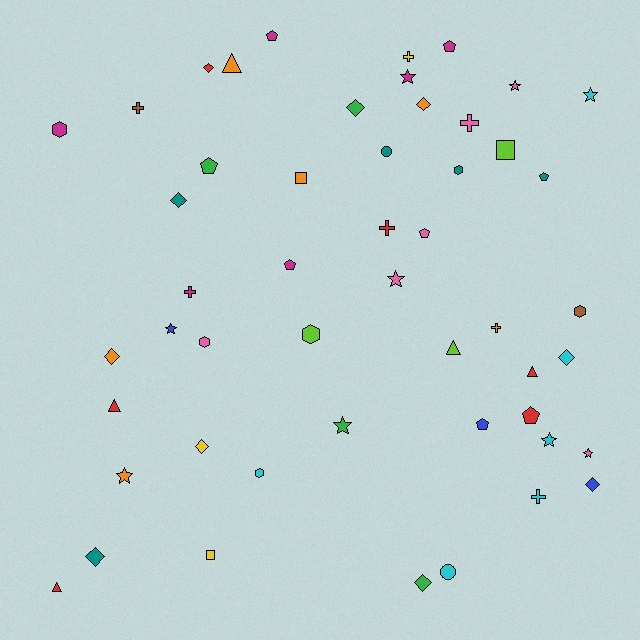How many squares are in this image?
There are 3 squares.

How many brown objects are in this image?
There are 2 brown objects.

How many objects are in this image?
There are 50 objects.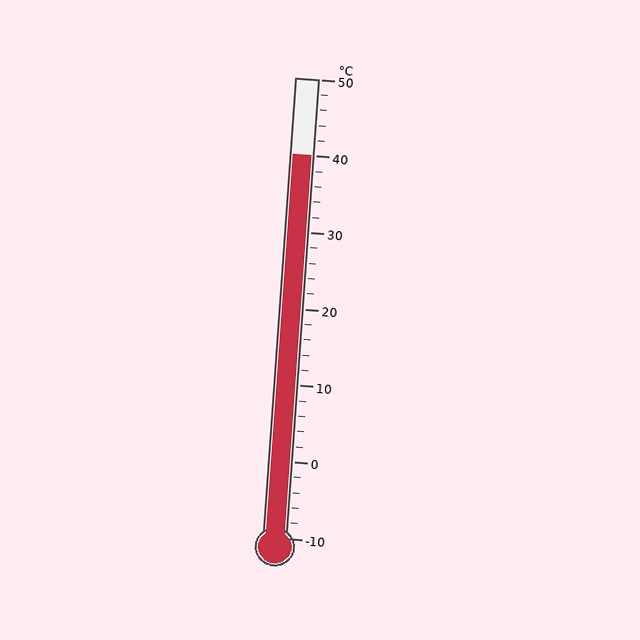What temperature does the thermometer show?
The thermometer shows approximately 40°C.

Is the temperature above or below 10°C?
The temperature is above 10°C.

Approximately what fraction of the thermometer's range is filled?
The thermometer is filled to approximately 85% of its range.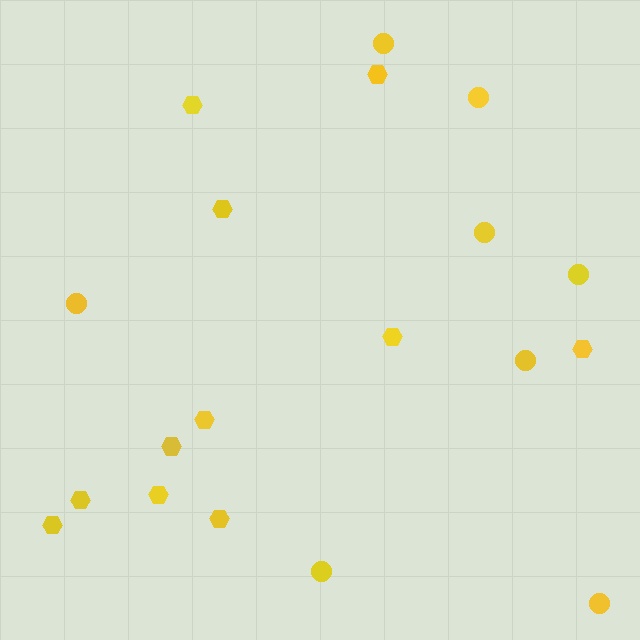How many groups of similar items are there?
There are 2 groups: one group of circles (8) and one group of hexagons (11).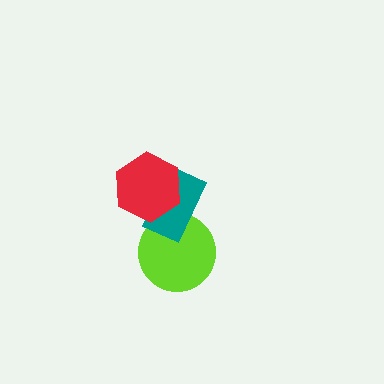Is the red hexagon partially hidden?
No, no other shape covers it.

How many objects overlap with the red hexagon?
1 object overlaps with the red hexagon.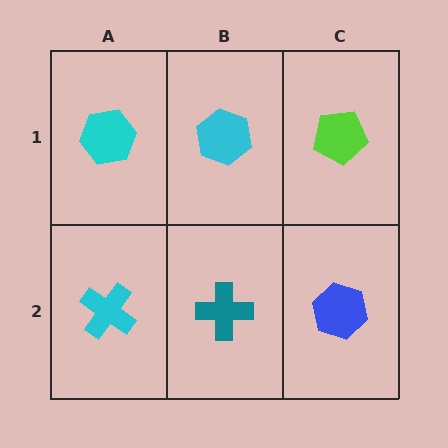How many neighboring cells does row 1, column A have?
2.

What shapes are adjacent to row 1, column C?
A blue hexagon (row 2, column C), a cyan hexagon (row 1, column B).